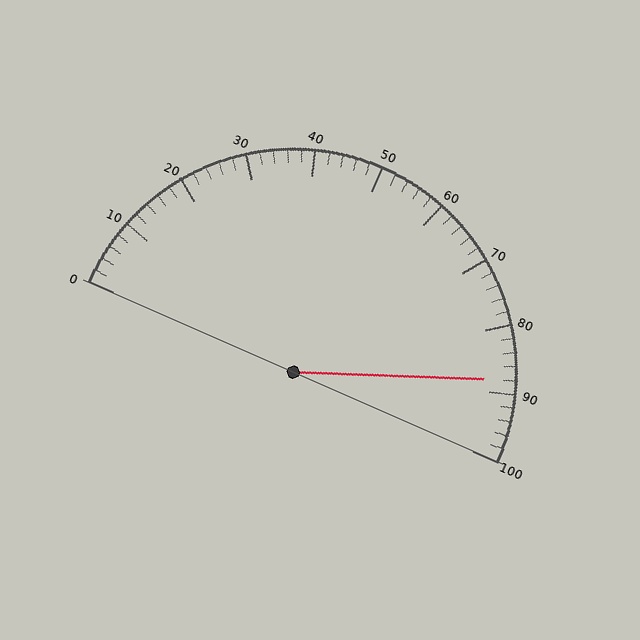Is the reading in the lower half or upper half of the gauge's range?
The reading is in the upper half of the range (0 to 100).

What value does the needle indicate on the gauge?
The needle indicates approximately 88.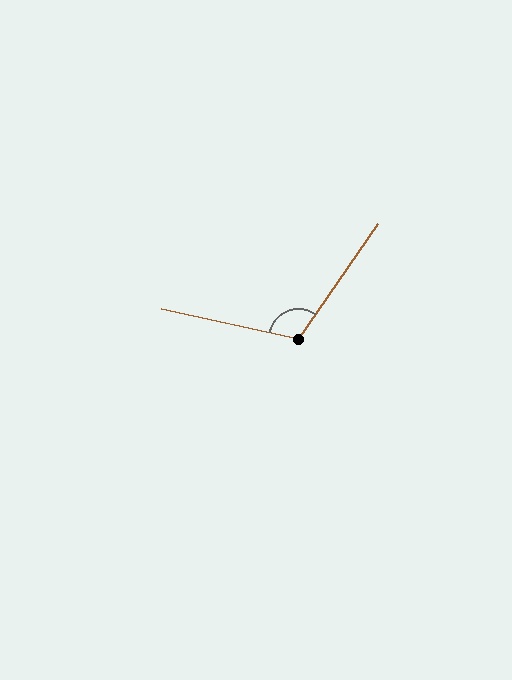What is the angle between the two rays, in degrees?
Approximately 113 degrees.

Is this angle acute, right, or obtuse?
It is obtuse.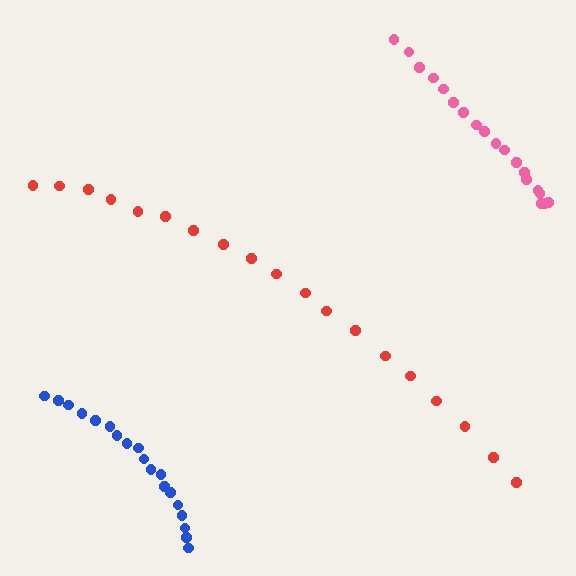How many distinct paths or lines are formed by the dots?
There are 3 distinct paths.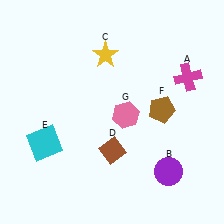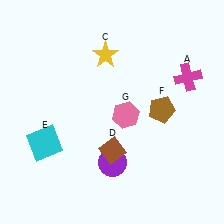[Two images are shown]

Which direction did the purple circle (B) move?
The purple circle (B) moved left.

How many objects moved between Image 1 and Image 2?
1 object moved between the two images.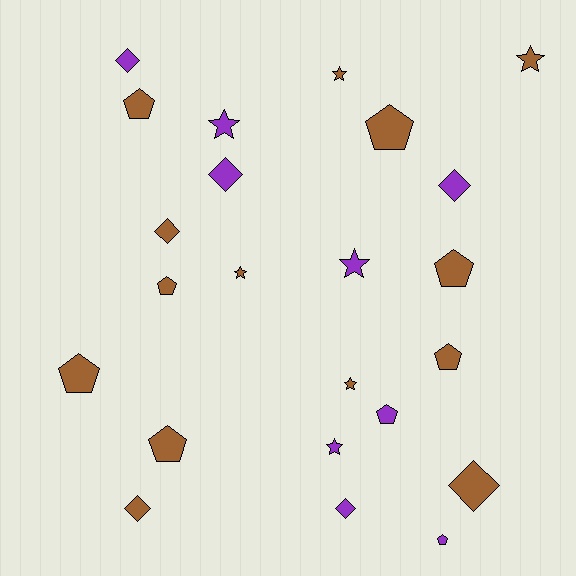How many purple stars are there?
There are 3 purple stars.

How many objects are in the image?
There are 23 objects.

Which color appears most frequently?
Brown, with 14 objects.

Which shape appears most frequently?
Pentagon, with 9 objects.